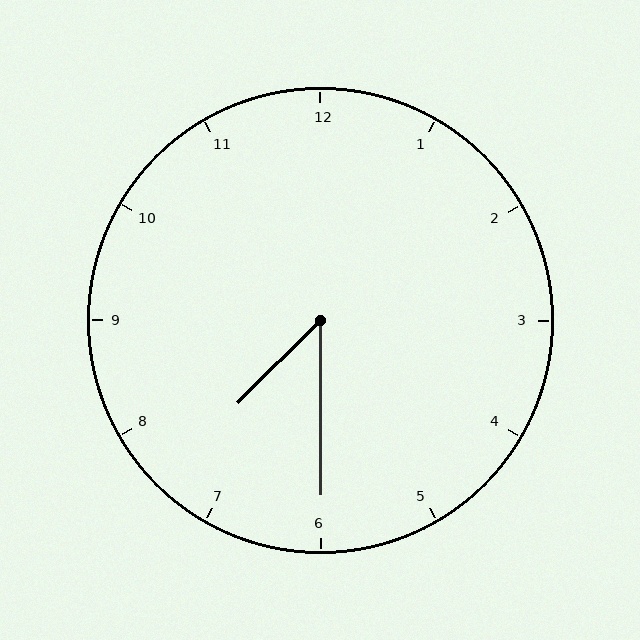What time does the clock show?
7:30.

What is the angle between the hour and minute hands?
Approximately 45 degrees.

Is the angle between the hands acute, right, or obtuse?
It is acute.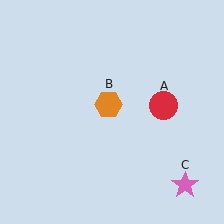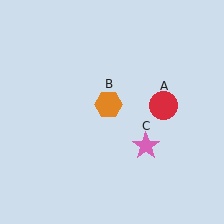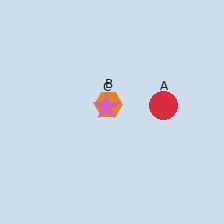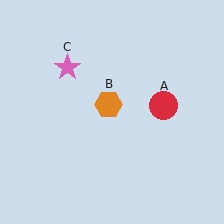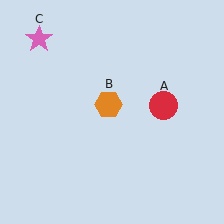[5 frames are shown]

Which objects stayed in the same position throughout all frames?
Red circle (object A) and orange hexagon (object B) remained stationary.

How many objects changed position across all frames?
1 object changed position: pink star (object C).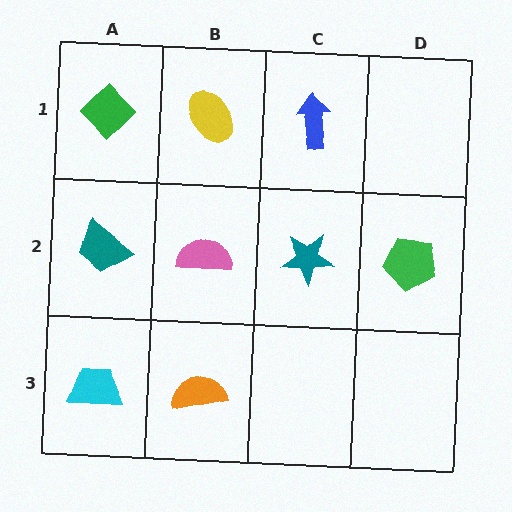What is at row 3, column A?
A cyan trapezoid.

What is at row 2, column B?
A pink semicircle.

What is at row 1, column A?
A green diamond.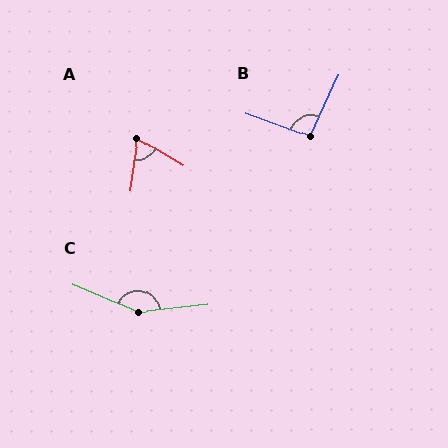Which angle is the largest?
C, at approximately 151 degrees.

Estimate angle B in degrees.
Approximately 95 degrees.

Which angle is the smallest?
A, at approximately 67 degrees.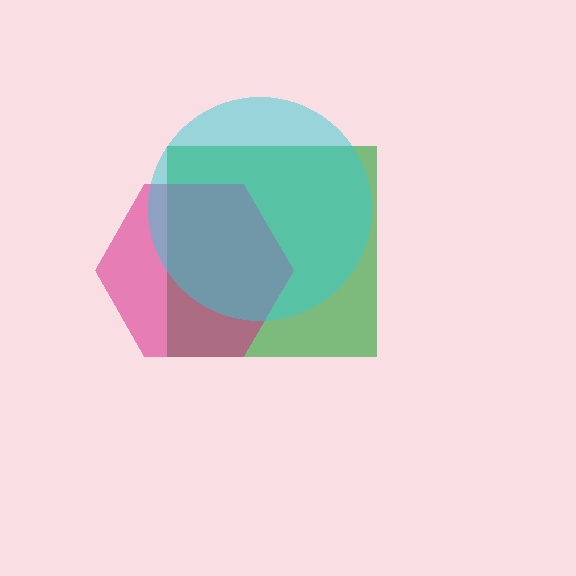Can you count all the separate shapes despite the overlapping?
Yes, there are 3 separate shapes.